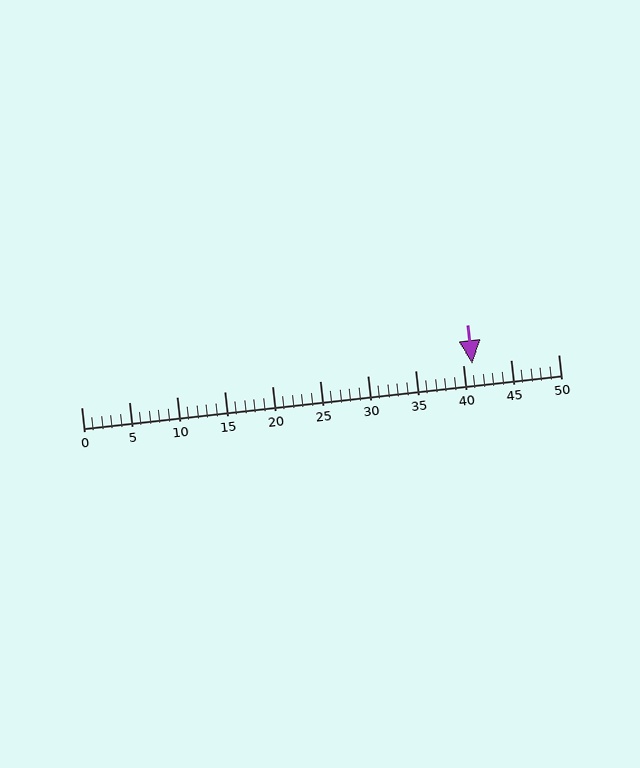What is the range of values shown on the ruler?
The ruler shows values from 0 to 50.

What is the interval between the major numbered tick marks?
The major tick marks are spaced 5 units apart.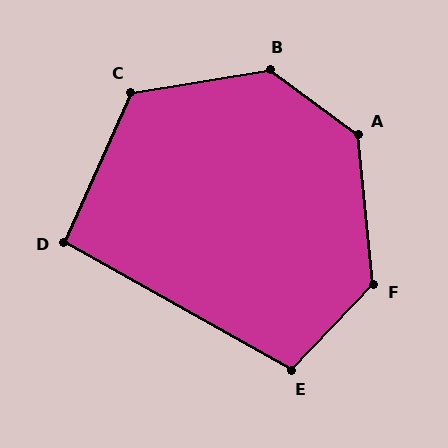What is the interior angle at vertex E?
Approximately 104 degrees (obtuse).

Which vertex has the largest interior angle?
B, at approximately 134 degrees.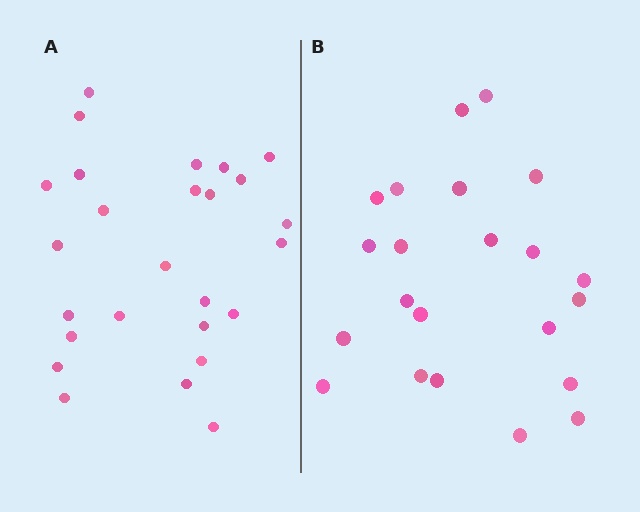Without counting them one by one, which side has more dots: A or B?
Region A (the left region) has more dots.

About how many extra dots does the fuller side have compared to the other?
Region A has about 4 more dots than region B.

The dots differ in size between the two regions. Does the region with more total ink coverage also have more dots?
No. Region B has more total ink coverage because its dots are larger, but region A actually contains more individual dots. Total area can be misleading — the number of items is what matters here.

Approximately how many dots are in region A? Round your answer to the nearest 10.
About 30 dots. (The exact count is 26, which rounds to 30.)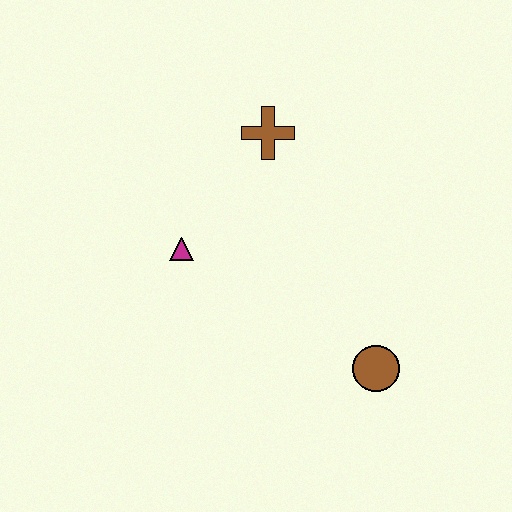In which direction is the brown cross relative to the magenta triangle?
The brown cross is above the magenta triangle.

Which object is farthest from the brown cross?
The brown circle is farthest from the brown cross.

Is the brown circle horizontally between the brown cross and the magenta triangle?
No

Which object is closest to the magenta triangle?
The brown cross is closest to the magenta triangle.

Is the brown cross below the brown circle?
No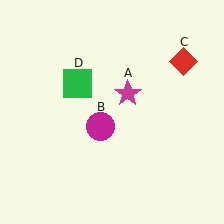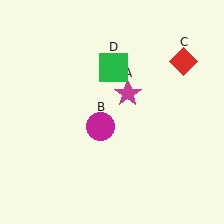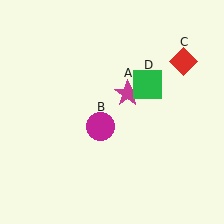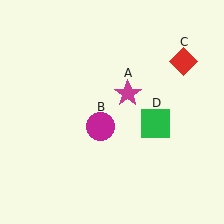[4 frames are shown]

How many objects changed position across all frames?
1 object changed position: green square (object D).